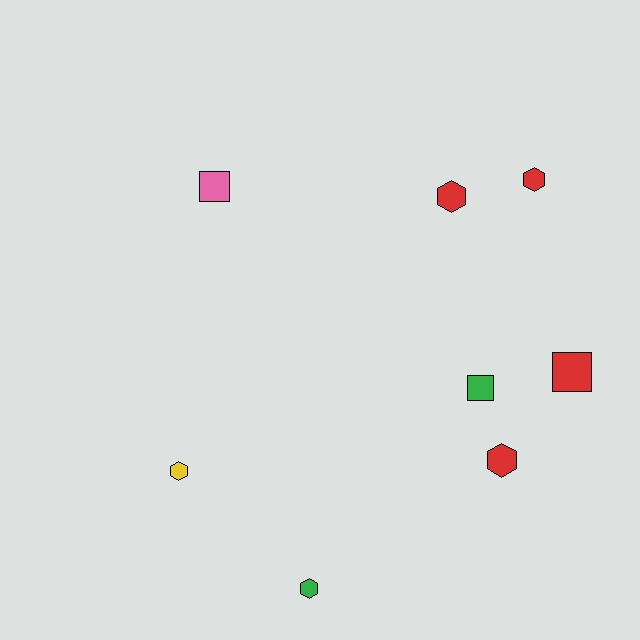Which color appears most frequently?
Red, with 4 objects.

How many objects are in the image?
There are 8 objects.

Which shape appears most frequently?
Hexagon, with 5 objects.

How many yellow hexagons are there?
There is 1 yellow hexagon.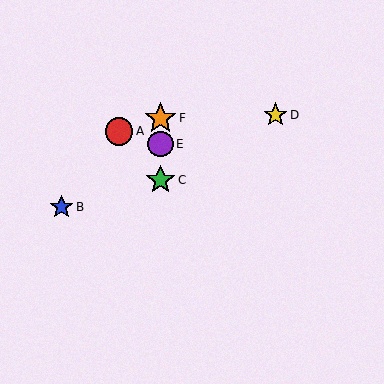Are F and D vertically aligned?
No, F is at x≈160 and D is at x≈275.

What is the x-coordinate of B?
Object B is at x≈61.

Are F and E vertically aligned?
Yes, both are at x≈160.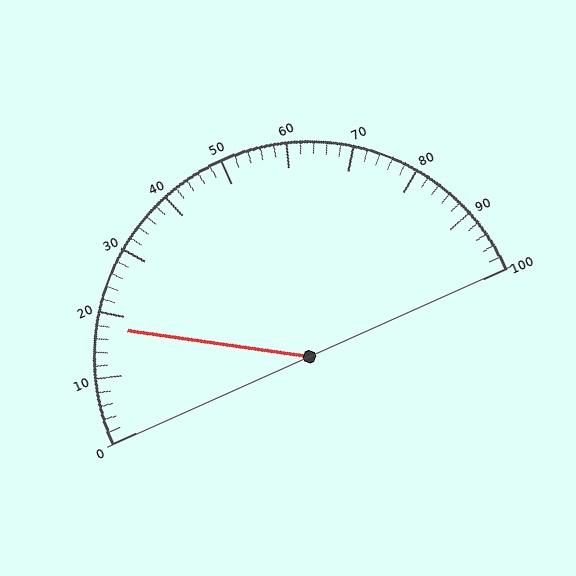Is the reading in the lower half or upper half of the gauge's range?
The reading is in the lower half of the range (0 to 100).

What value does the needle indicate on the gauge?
The needle indicates approximately 18.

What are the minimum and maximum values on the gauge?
The gauge ranges from 0 to 100.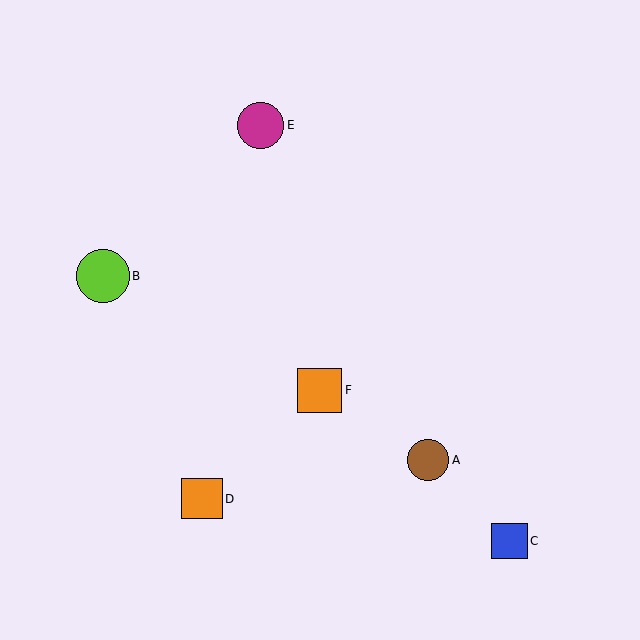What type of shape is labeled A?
Shape A is a brown circle.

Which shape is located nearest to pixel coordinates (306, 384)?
The orange square (labeled F) at (320, 390) is nearest to that location.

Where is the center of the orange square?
The center of the orange square is at (202, 499).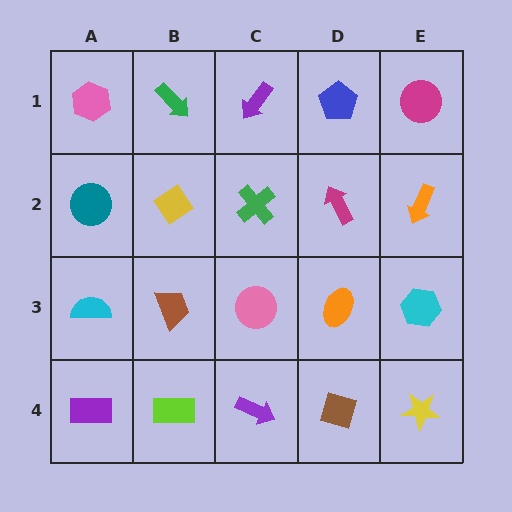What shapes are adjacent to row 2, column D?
A blue pentagon (row 1, column D), an orange ellipse (row 3, column D), a green cross (row 2, column C), an orange arrow (row 2, column E).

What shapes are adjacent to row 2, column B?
A green arrow (row 1, column B), a brown trapezoid (row 3, column B), a teal circle (row 2, column A), a green cross (row 2, column C).